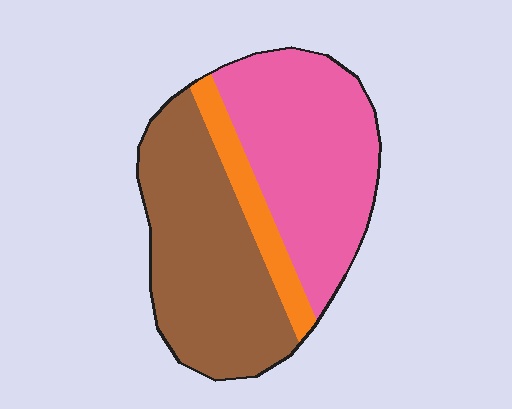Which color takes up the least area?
Orange, at roughly 10%.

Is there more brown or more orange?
Brown.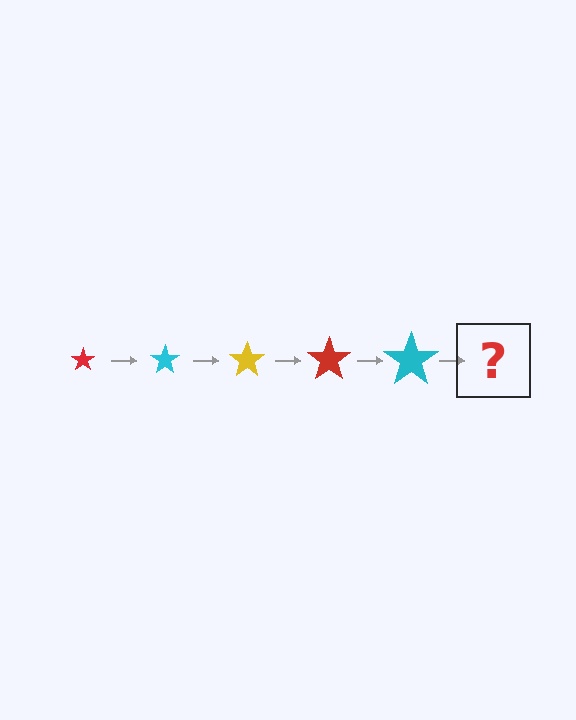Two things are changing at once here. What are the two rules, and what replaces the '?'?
The two rules are that the star grows larger each step and the color cycles through red, cyan, and yellow. The '?' should be a yellow star, larger than the previous one.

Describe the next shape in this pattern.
It should be a yellow star, larger than the previous one.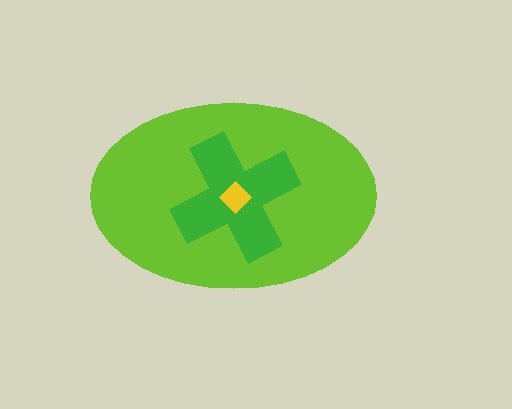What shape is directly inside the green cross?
The yellow diamond.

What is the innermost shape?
The yellow diamond.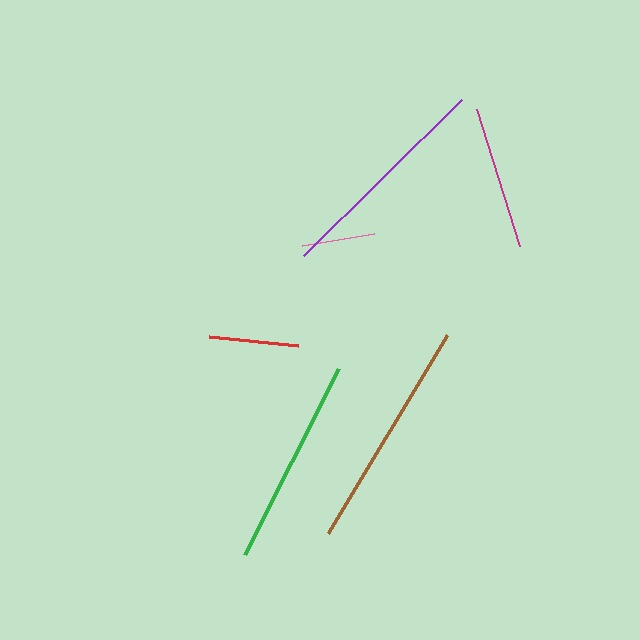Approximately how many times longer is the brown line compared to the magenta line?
The brown line is approximately 1.6 times the length of the magenta line.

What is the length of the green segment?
The green segment is approximately 208 pixels long.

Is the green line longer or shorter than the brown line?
The brown line is longer than the green line.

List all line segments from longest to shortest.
From longest to shortest: brown, purple, green, magenta, red, pink.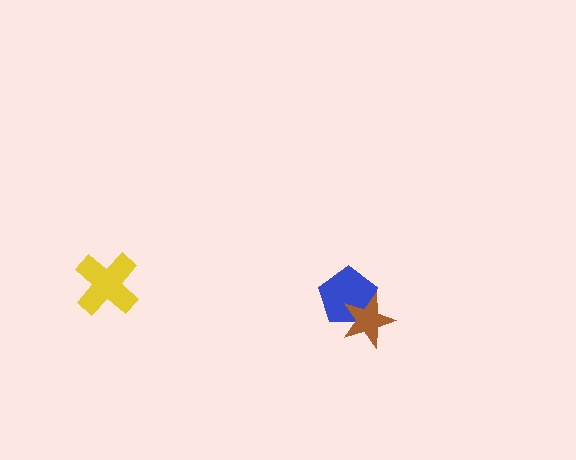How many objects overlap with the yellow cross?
0 objects overlap with the yellow cross.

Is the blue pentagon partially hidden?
Yes, it is partially covered by another shape.